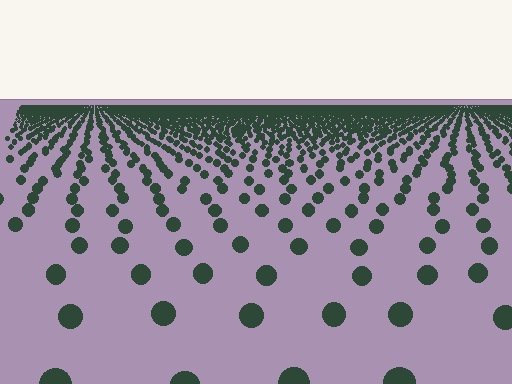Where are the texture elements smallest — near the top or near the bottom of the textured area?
Near the top.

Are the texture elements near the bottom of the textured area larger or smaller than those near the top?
Larger. Near the bottom, elements are closer to the viewer and appear at a bigger on-screen size.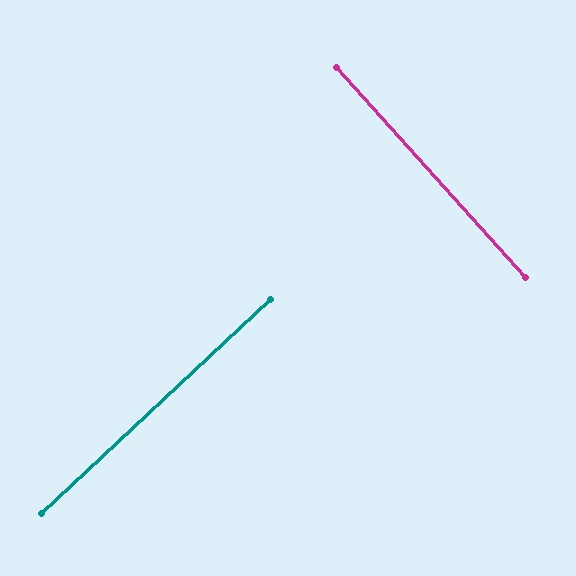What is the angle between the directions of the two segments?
Approximately 89 degrees.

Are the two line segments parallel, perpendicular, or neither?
Perpendicular — they meet at approximately 89°.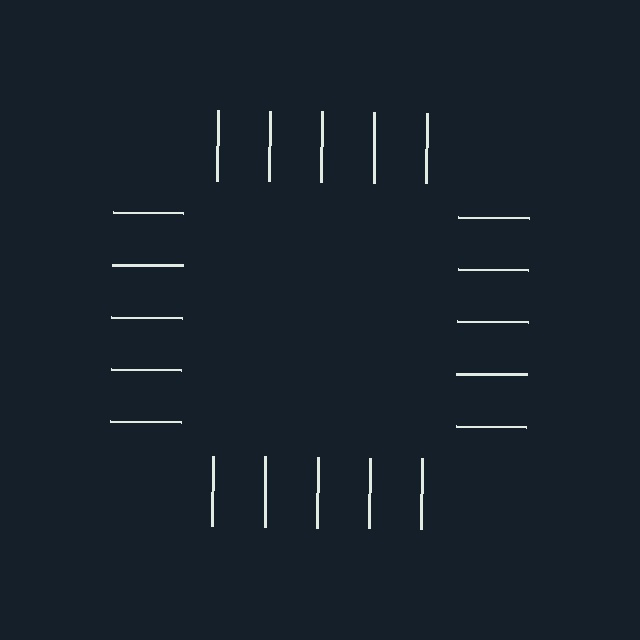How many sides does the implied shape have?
4 sides — the line-ends trace a square.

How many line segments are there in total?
20 — 5 along each of the 4 edges.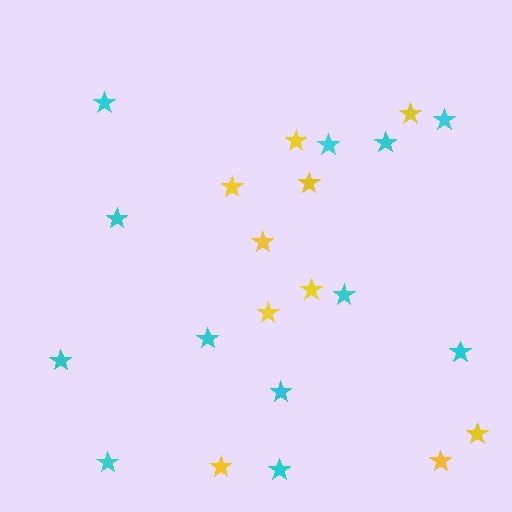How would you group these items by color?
There are 2 groups: one group of cyan stars (12) and one group of yellow stars (10).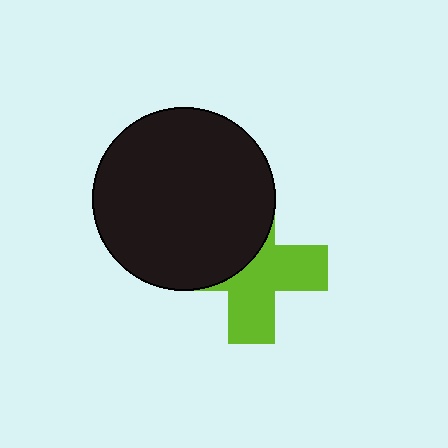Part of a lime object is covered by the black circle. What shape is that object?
It is a cross.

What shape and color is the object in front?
The object in front is a black circle.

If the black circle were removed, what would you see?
You would see the complete lime cross.